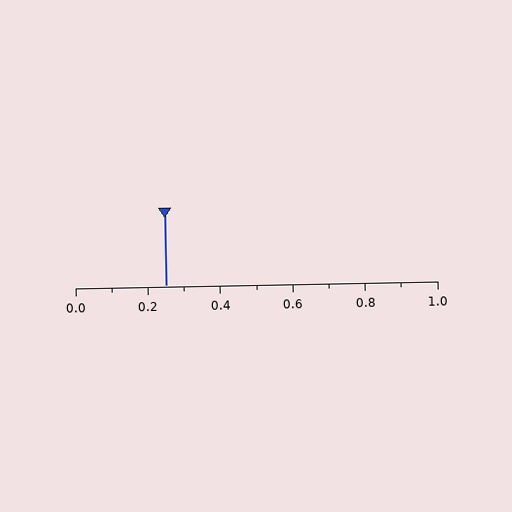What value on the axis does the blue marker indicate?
The marker indicates approximately 0.25.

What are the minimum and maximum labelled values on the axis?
The axis runs from 0.0 to 1.0.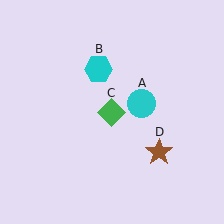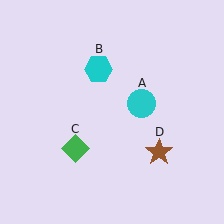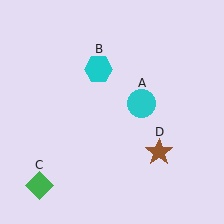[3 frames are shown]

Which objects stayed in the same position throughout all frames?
Cyan circle (object A) and cyan hexagon (object B) and brown star (object D) remained stationary.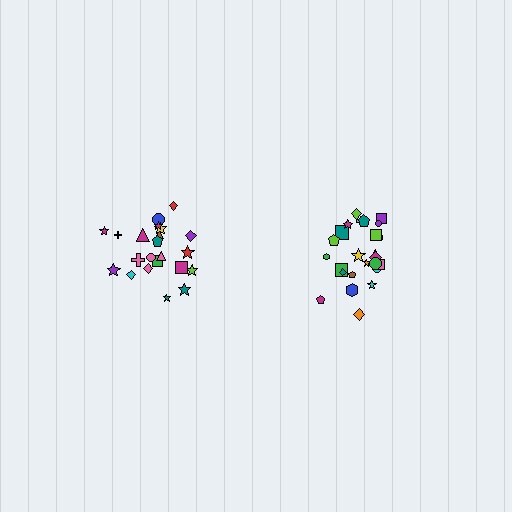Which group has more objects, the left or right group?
The right group.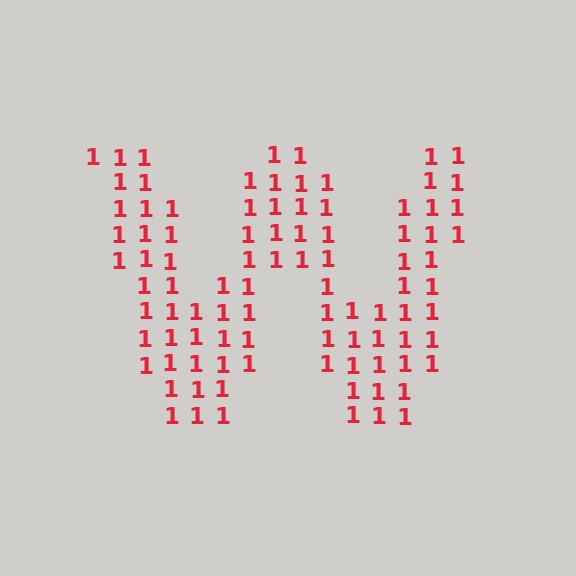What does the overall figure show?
The overall figure shows the letter W.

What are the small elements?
The small elements are digit 1's.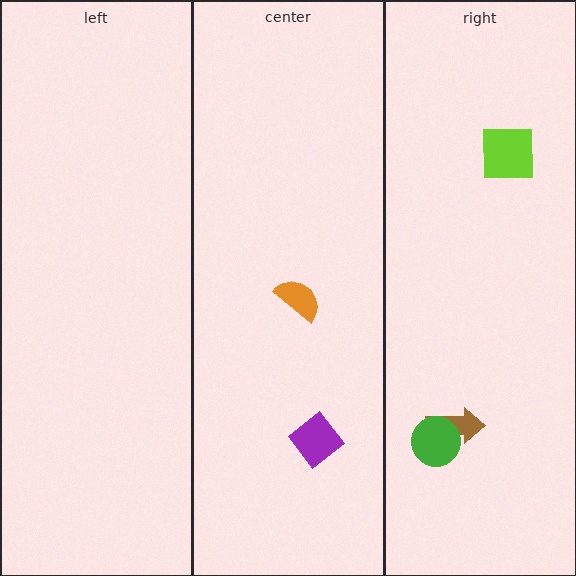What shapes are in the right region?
The brown arrow, the lime square, the green circle.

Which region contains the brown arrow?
The right region.